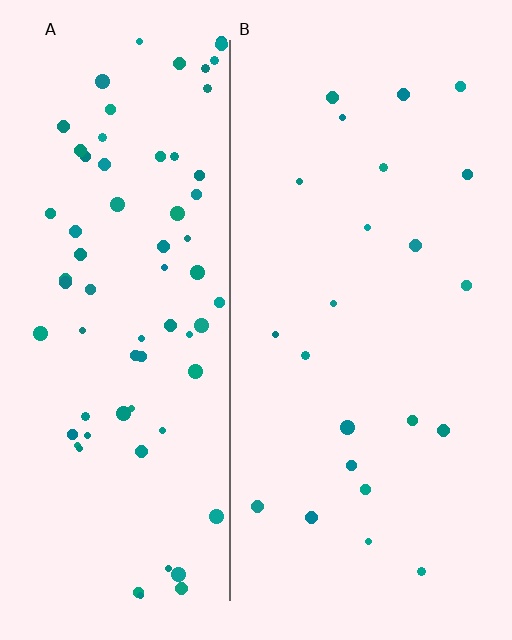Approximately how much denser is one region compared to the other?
Approximately 3.2× — region A over region B.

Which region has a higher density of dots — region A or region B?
A (the left).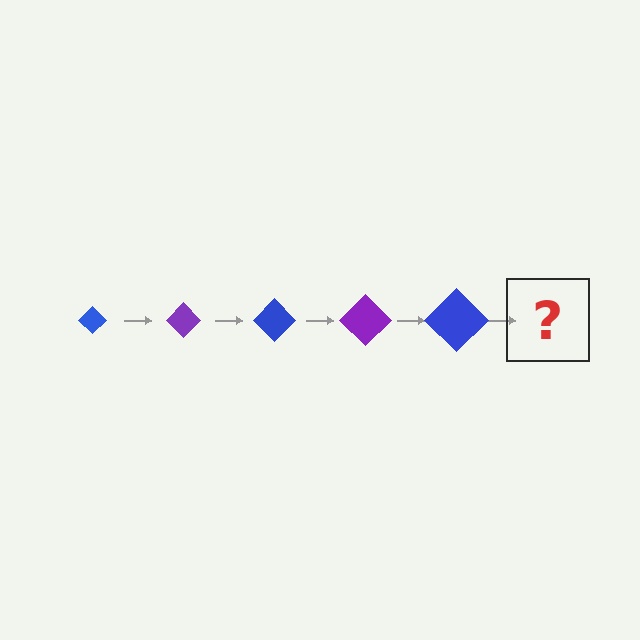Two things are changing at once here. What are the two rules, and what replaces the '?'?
The two rules are that the diamond grows larger each step and the color cycles through blue and purple. The '?' should be a purple diamond, larger than the previous one.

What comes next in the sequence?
The next element should be a purple diamond, larger than the previous one.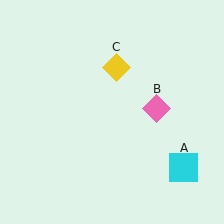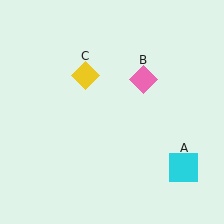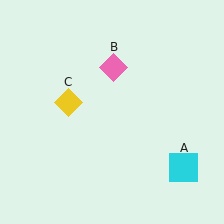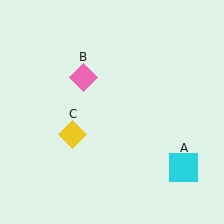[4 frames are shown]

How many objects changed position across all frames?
2 objects changed position: pink diamond (object B), yellow diamond (object C).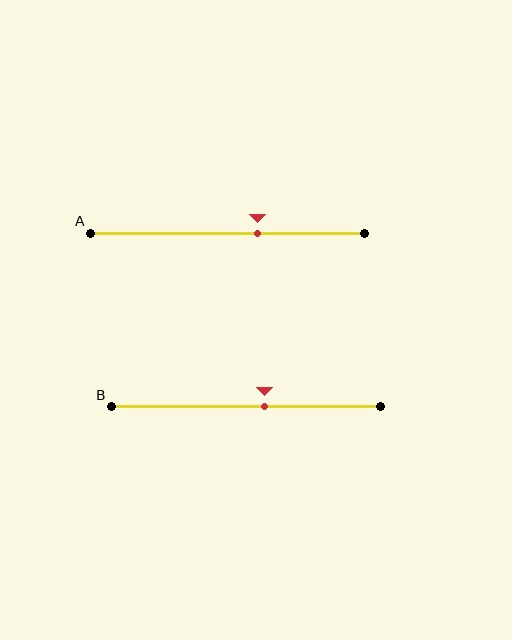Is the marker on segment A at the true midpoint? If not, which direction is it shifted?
No, the marker on segment A is shifted to the right by about 11% of the segment length.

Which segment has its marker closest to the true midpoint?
Segment B has its marker closest to the true midpoint.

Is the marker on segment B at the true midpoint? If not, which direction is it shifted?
No, the marker on segment B is shifted to the right by about 7% of the segment length.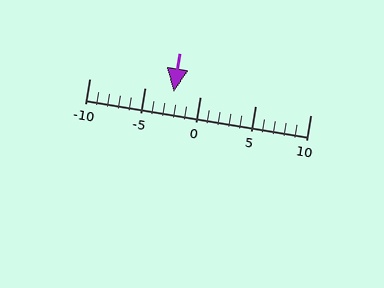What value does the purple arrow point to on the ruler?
The purple arrow points to approximately -2.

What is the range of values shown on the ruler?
The ruler shows values from -10 to 10.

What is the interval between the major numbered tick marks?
The major tick marks are spaced 5 units apart.